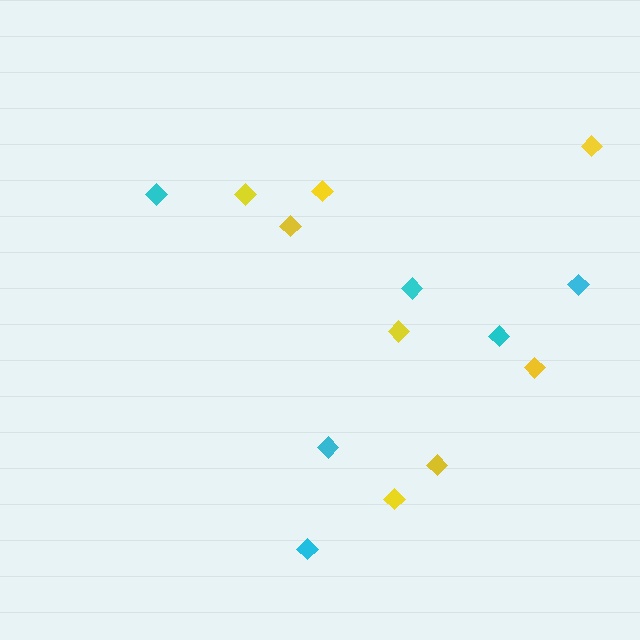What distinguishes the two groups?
There are 2 groups: one group of yellow diamonds (8) and one group of cyan diamonds (6).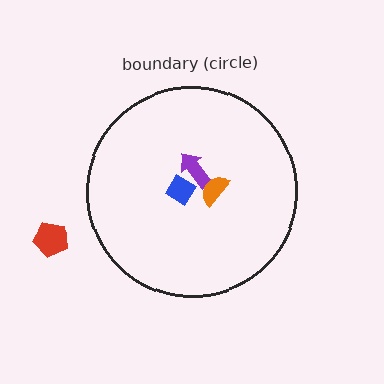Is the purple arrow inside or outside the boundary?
Inside.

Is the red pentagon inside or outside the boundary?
Outside.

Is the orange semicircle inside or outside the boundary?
Inside.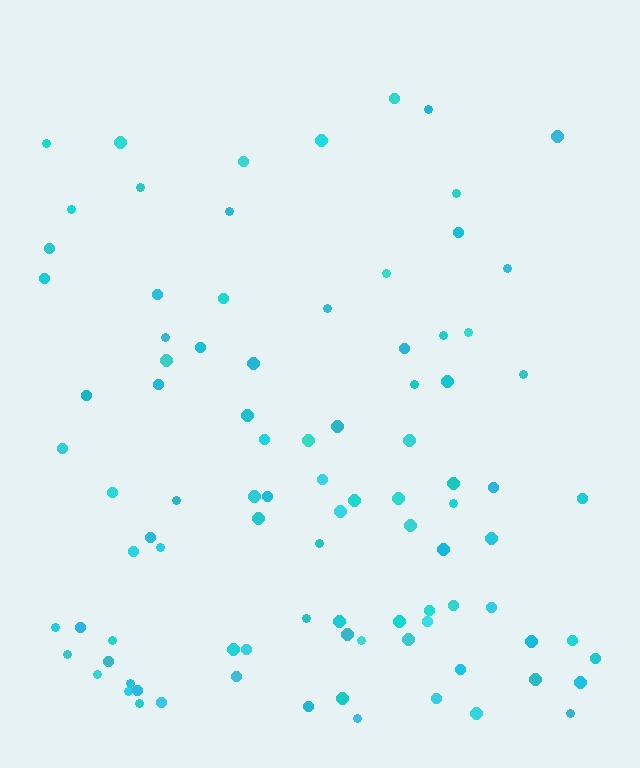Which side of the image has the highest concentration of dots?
The bottom.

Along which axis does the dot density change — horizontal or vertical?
Vertical.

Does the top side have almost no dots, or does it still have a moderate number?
Still a moderate number, just noticeably fewer than the bottom.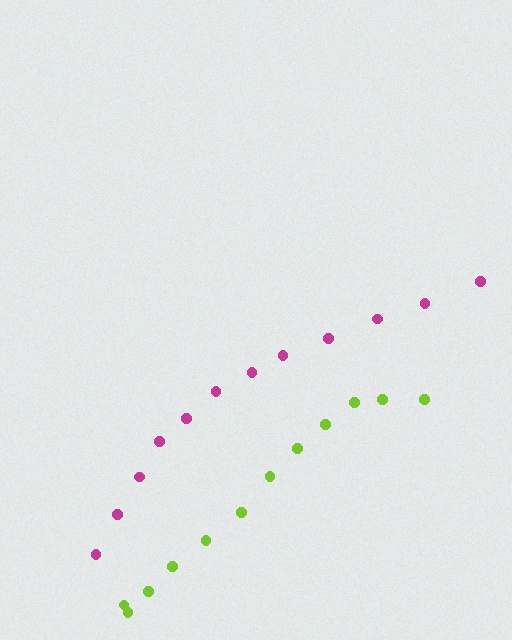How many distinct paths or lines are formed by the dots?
There are 2 distinct paths.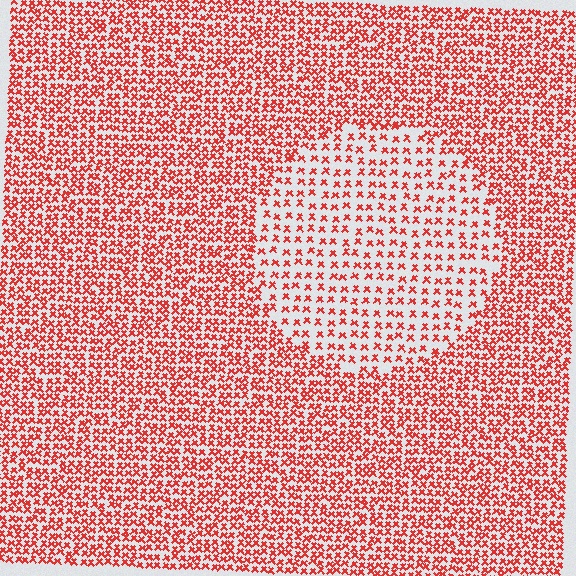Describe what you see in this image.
The image contains small red elements arranged at two different densities. A circle-shaped region is visible where the elements are less densely packed than the surrounding area.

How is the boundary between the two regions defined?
The boundary is defined by a change in element density (approximately 2.0x ratio). All elements are the same color, size, and shape.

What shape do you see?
I see a circle.